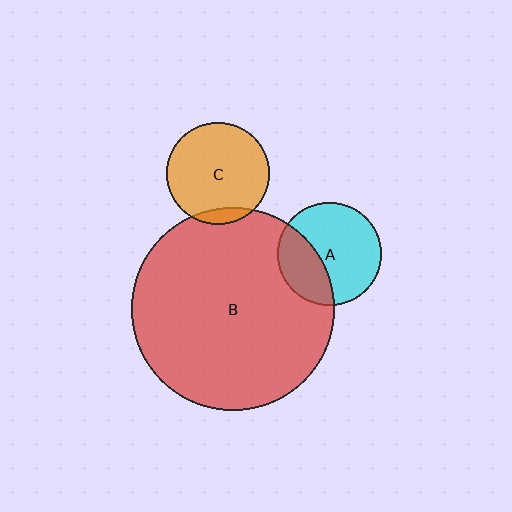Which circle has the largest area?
Circle B (red).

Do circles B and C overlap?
Yes.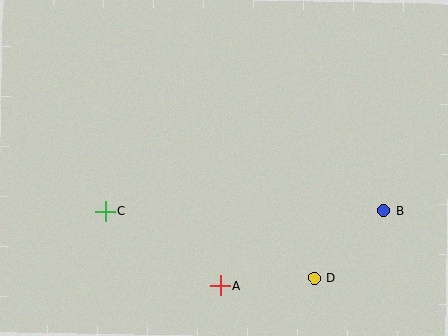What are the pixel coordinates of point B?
Point B is at (384, 210).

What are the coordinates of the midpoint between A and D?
The midpoint between A and D is at (267, 282).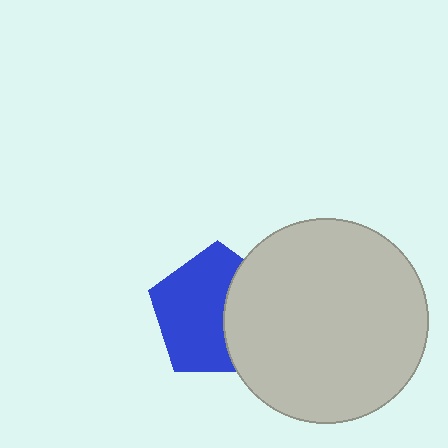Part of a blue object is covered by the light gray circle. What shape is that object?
It is a pentagon.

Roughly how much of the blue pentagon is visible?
About half of it is visible (roughly 62%).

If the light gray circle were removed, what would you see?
You would see the complete blue pentagon.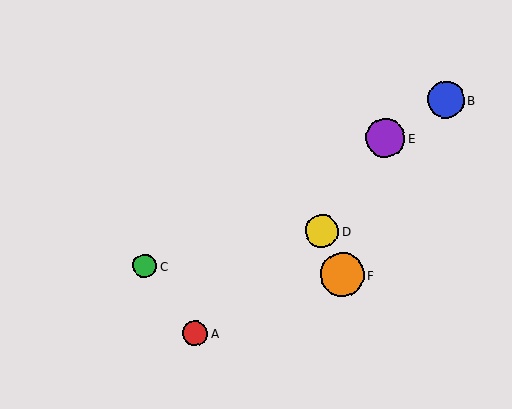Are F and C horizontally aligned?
Yes, both are at y≈275.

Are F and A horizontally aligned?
No, F is at y≈275 and A is at y≈333.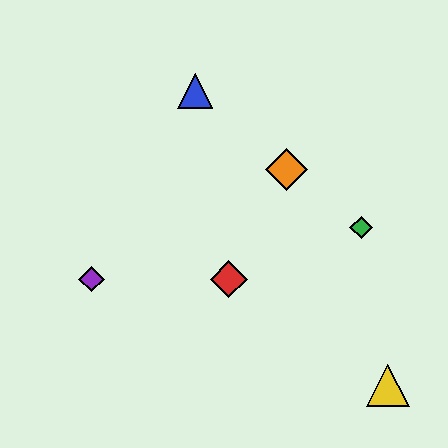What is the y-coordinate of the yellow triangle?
The yellow triangle is at y≈386.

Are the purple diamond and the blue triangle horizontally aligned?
No, the purple diamond is at y≈279 and the blue triangle is at y≈91.